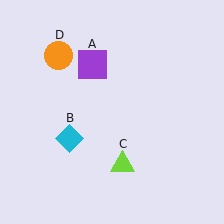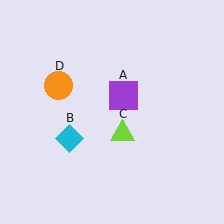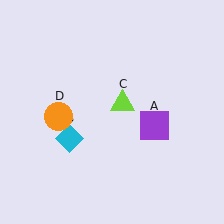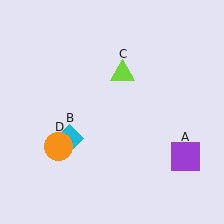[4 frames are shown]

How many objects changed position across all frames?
3 objects changed position: purple square (object A), lime triangle (object C), orange circle (object D).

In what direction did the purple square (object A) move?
The purple square (object A) moved down and to the right.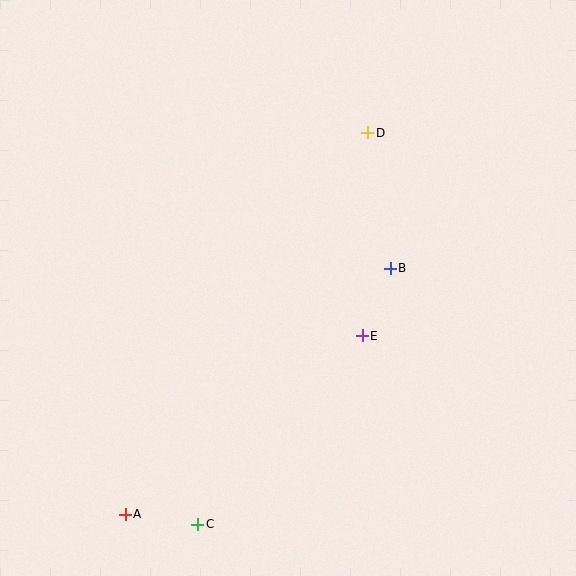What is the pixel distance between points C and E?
The distance between C and E is 250 pixels.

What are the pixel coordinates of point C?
Point C is at (198, 524).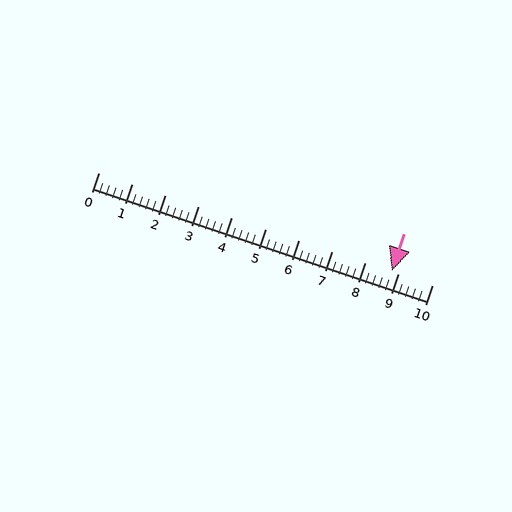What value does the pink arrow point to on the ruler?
The pink arrow points to approximately 8.8.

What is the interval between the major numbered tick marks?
The major tick marks are spaced 1 units apart.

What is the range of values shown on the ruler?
The ruler shows values from 0 to 10.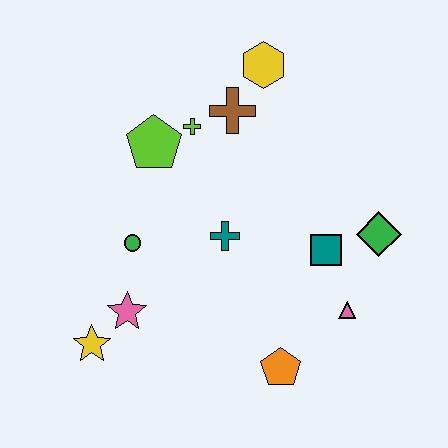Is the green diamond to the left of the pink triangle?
No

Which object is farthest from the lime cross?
The orange pentagon is farthest from the lime cross.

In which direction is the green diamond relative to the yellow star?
The green diamond is to the right of the yellow star.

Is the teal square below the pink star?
No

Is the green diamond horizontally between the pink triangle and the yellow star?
No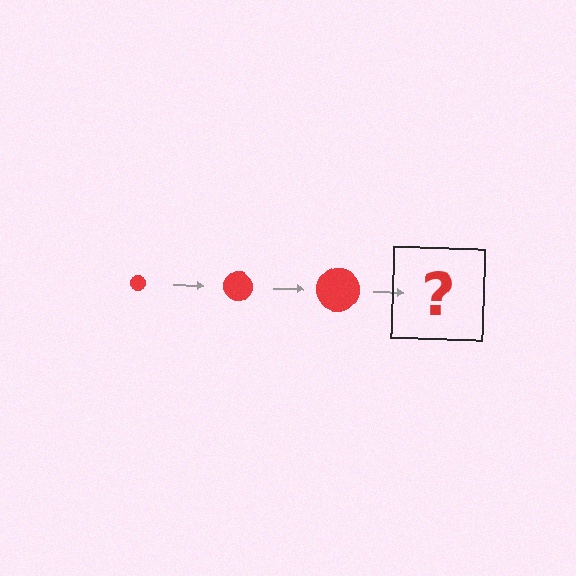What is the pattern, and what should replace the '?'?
The pattern is that the circle gets progressively larger each step. The '?' should be a red circle, larger than the previous one.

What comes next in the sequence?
The next element should be a red circle, larger than the previous one.